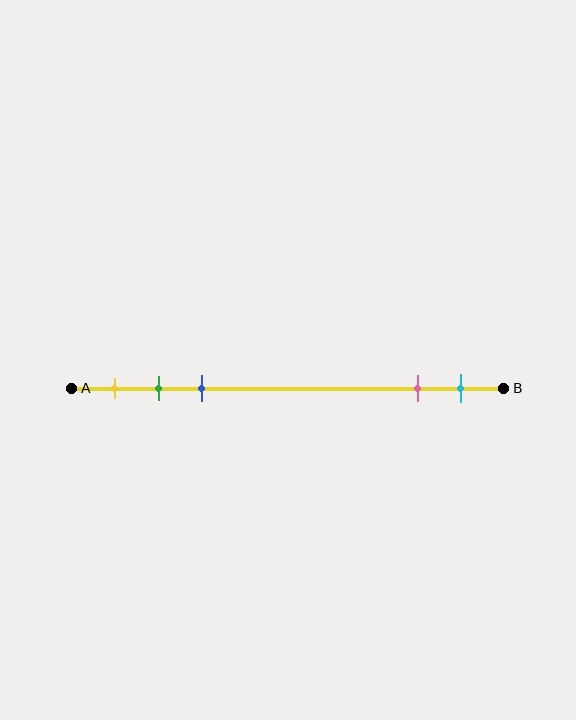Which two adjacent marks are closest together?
The green and blue marks are the closest adjacent pair.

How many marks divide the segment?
There are 5 marks dividing the segment.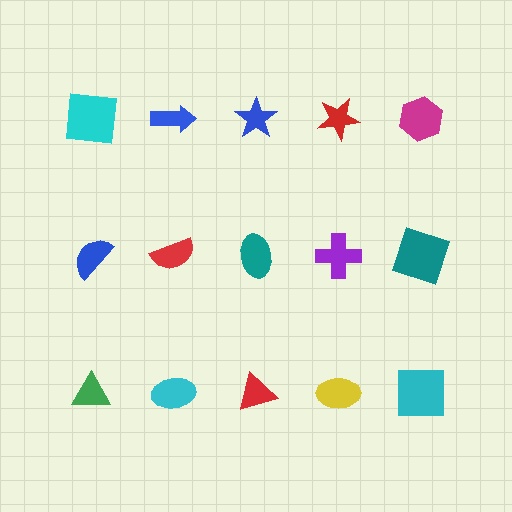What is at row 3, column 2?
A cyan ellipse.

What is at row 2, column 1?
A blue semicircle.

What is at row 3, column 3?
A red triangle.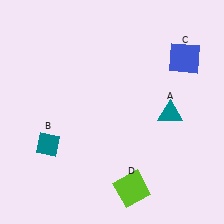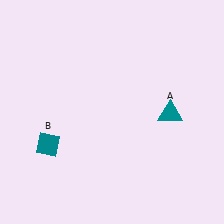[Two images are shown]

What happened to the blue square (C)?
The blue square (C) was removed in Image 2. It was in the top-right area of Image 1.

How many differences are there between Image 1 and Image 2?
There are 2 differences between the two images.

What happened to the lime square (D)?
The lime square (D) was removed in Image 2. It was in the bottom-right area of Image 1.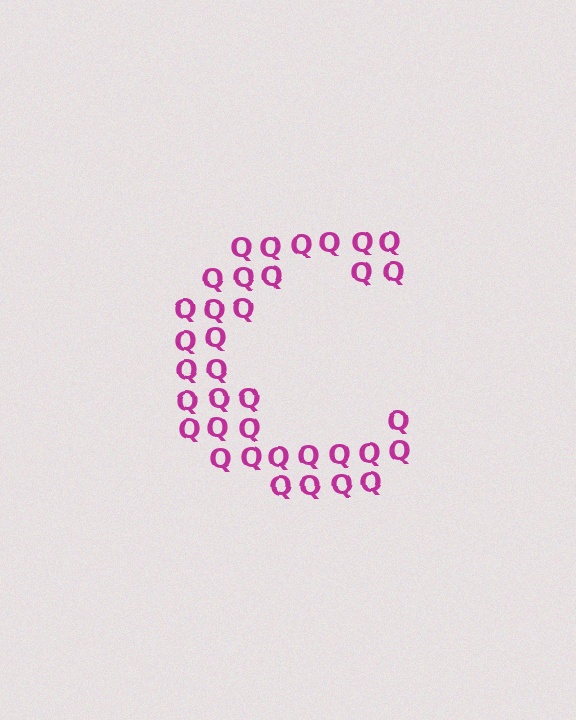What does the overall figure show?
The overall figure shows the letter C.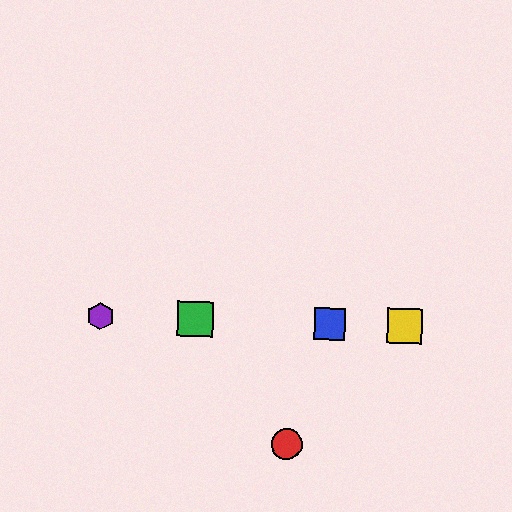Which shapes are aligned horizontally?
The blue square, the green square, the yellow square, the purple hexagon are aligned horizontally.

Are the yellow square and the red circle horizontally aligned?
No, the yellow square is at y≈326 and the red circle is at y≈444.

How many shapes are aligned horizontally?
4 shapes (the blue square, the green square, the yellow square, the purple hexagon) are aligned horizontally.